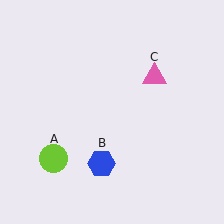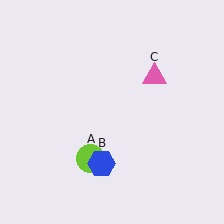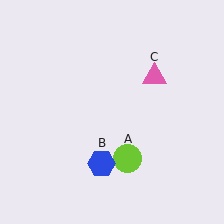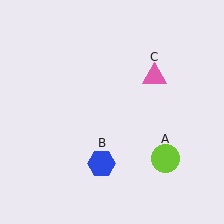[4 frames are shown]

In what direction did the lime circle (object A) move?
The lime circle (object A) moved right.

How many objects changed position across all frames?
1 object changed position: lime circle (object A).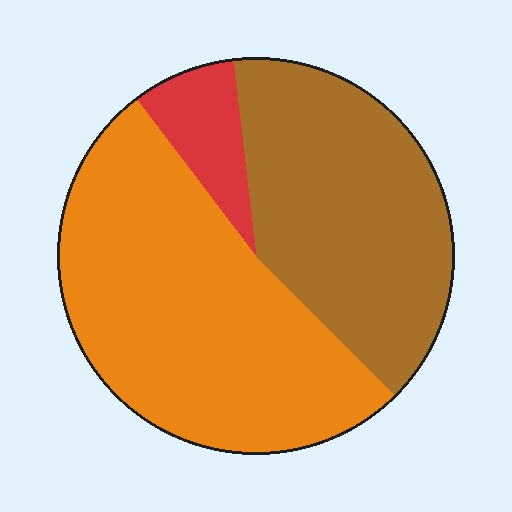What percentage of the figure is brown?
Brown covers roughly 40% of the figure.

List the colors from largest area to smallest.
From largest to smallest: orange, brown, red.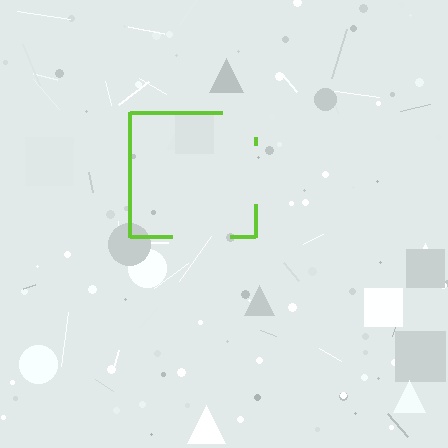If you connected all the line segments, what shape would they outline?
They would outline a square.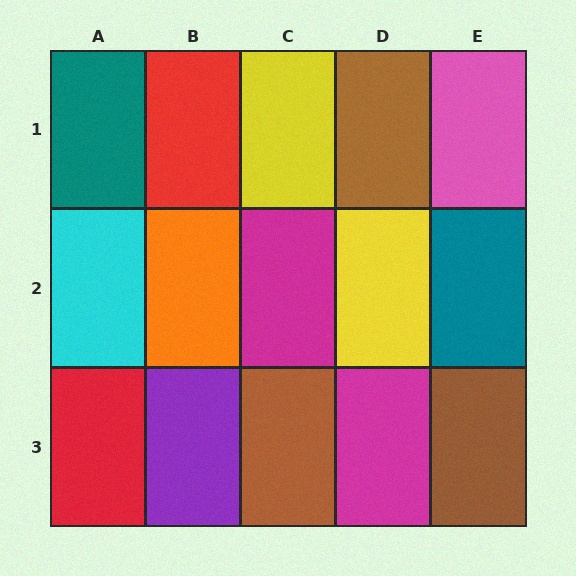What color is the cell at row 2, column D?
Yellow.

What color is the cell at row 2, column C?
Magenta.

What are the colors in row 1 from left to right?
Teal, red, yellow, brown, pink.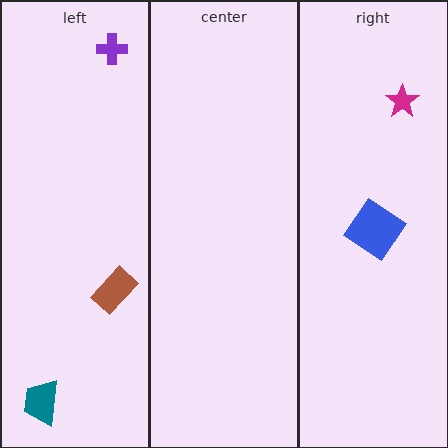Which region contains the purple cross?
The left region.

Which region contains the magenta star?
The right region.